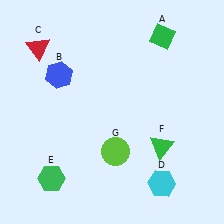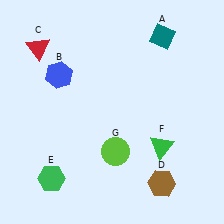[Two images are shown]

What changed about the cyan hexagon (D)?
In Image 1, D is cyan. In Image 2, it changed to brown.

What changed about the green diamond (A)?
In Image 1, A is green. In Image 2, it changed to teal.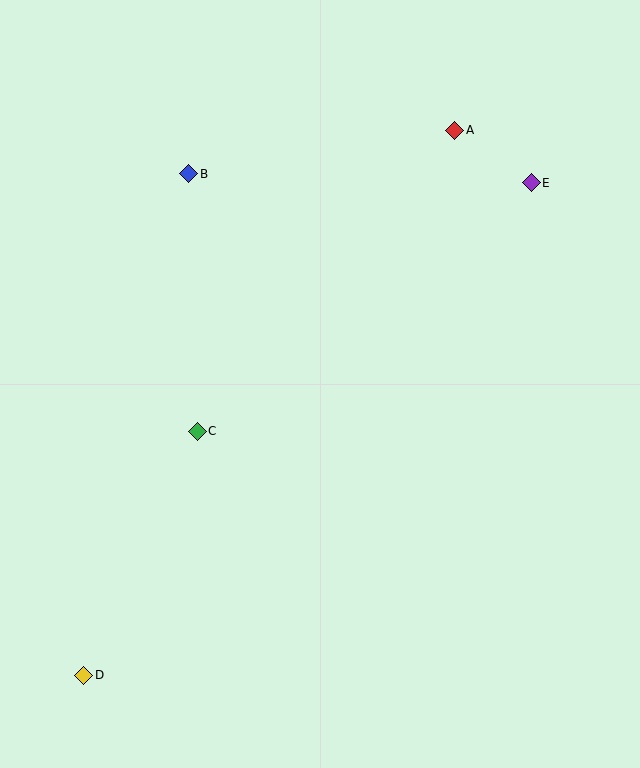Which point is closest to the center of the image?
Point C at (197, 431) is closest to the center.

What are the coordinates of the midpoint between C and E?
The midpoint between C and E is at (364, 307).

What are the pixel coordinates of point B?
Point B is at (189, 174).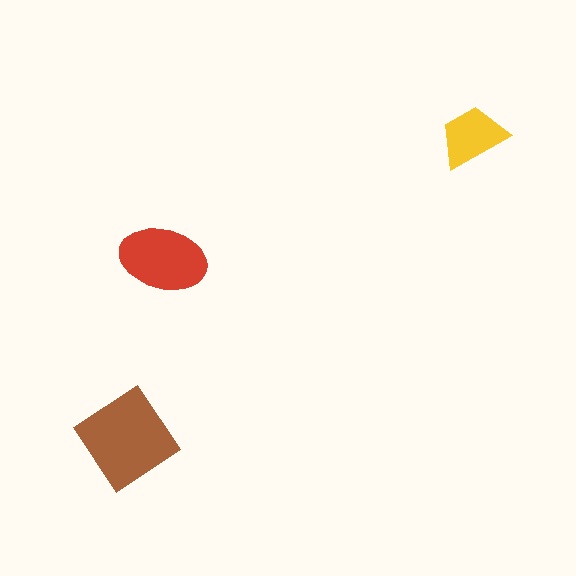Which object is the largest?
The brown diamond.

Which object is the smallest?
The yellow trapezoid.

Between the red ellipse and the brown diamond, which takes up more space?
The brown diamond.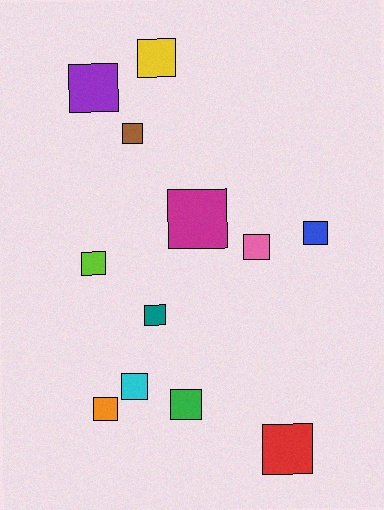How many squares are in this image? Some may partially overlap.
There are 12 squares.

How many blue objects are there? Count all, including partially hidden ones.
There is 1 blue object.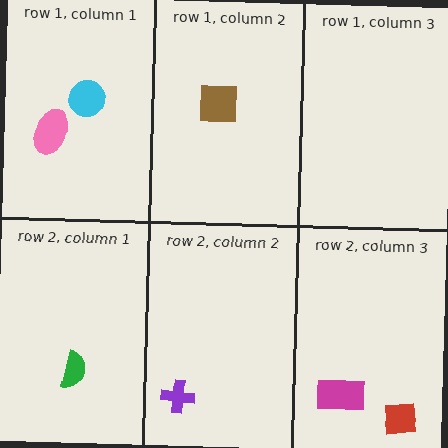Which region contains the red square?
The row 2, column 3 region.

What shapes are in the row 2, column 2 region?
The purple cross.